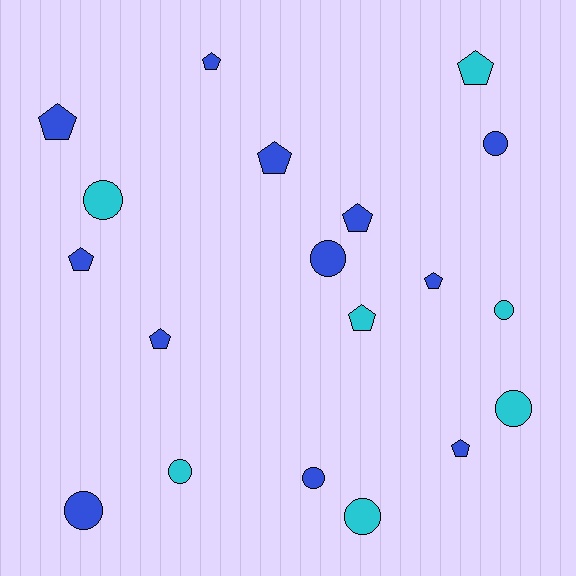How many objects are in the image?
There are 19 objects.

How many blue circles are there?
There are 4 blue circles.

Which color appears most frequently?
Blue, with 12 objects.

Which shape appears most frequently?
Pentagon, with 10 objects.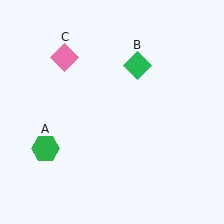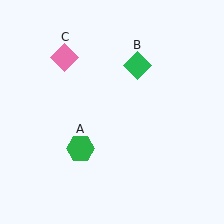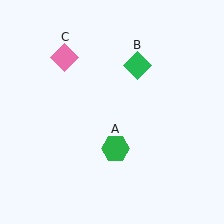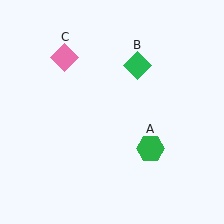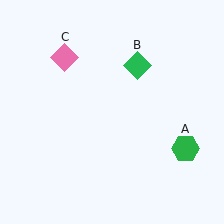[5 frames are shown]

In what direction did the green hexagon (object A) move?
The green hexagon (object A) moved right.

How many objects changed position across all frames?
1 object changed position: green hexagon (object A).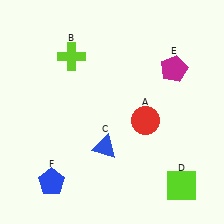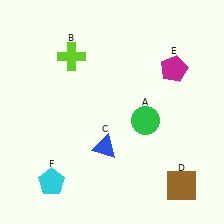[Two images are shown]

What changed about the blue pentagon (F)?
In Image 1, F is blue. In Image 2, it changed to cyan.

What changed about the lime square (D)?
In Image 1, D is lime. In Image 2, it changed to brown.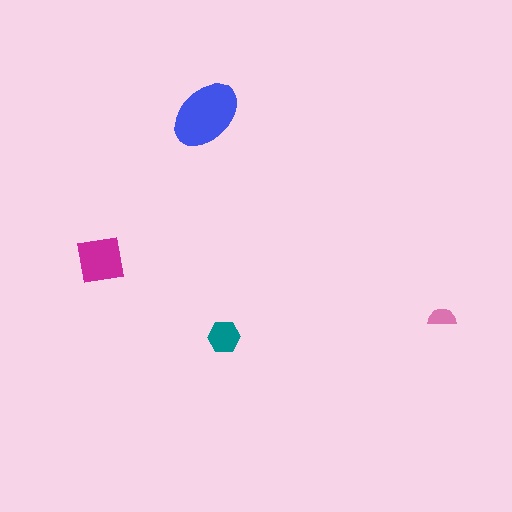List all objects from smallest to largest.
The pink semicircle, the teal hexagon, the magenta square, the blue ellipse.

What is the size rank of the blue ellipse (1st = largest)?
1st.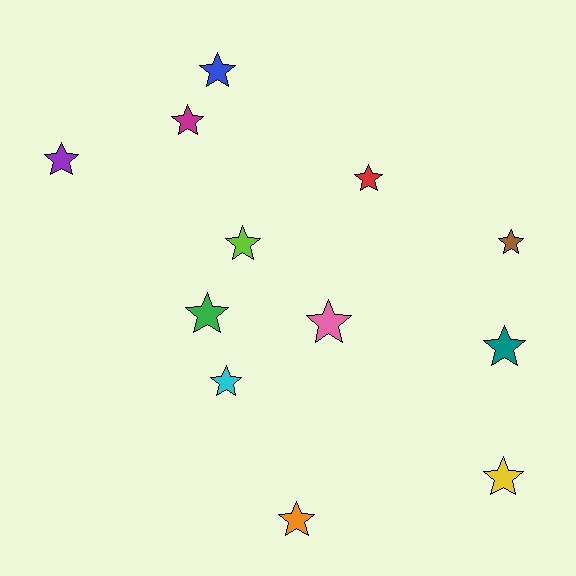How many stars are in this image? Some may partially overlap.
There are 12 stars.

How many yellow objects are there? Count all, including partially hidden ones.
There is 1 yellow object.